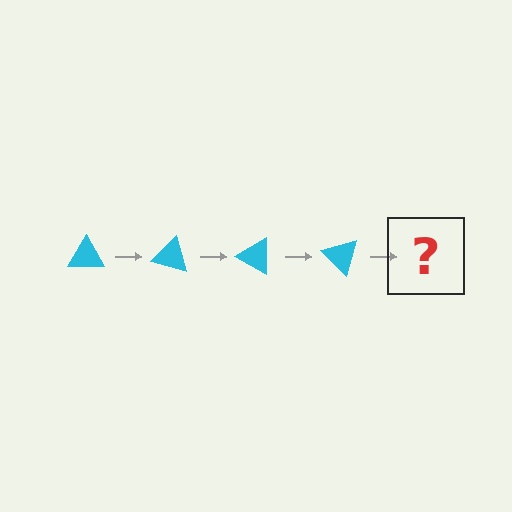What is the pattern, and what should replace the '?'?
The pattern is that the triangle rotates 15 degrees each step. The '?' should be a cyan triangle rotated 60 degrees.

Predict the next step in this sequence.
The next step is a cyan triangle rotated 60 degrees.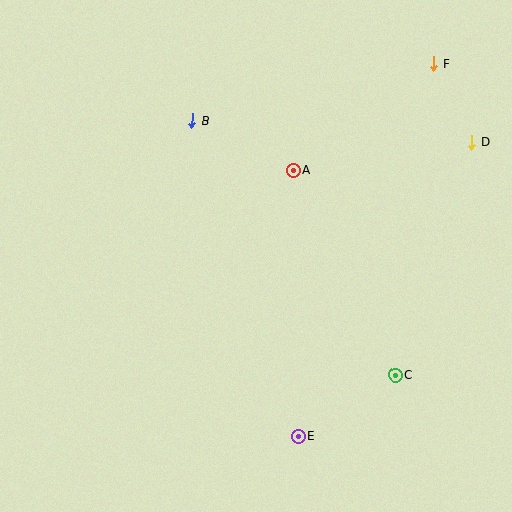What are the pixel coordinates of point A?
Point A is at (294, 170).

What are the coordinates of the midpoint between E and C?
The midpoint between E and C is at (347, 405).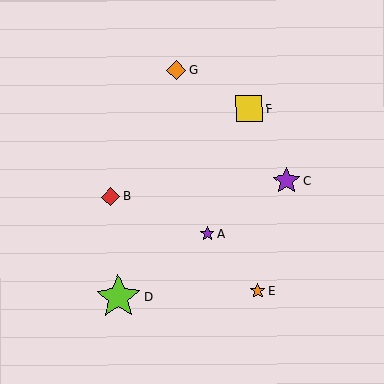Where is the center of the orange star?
The center of the orange star is at (257, 290).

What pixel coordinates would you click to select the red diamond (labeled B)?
Click at (111, 197) to select the red diamond B.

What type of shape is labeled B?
Shape B is a red diamond.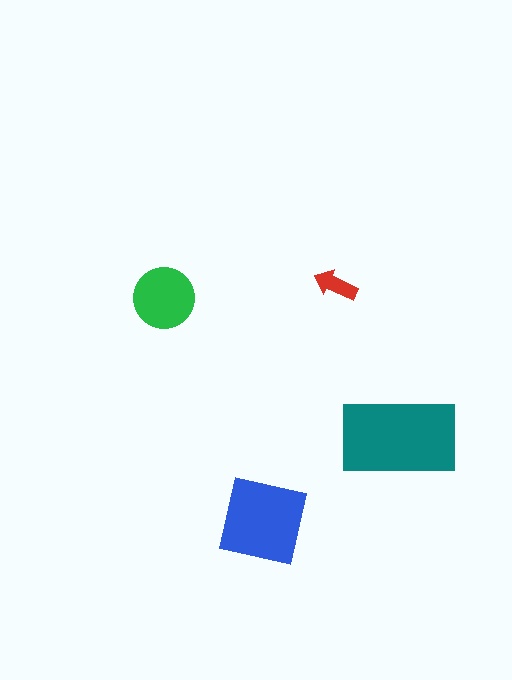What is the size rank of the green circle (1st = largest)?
3rd.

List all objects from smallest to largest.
The red arrow, the green circle, the blue square, the teal rectangle.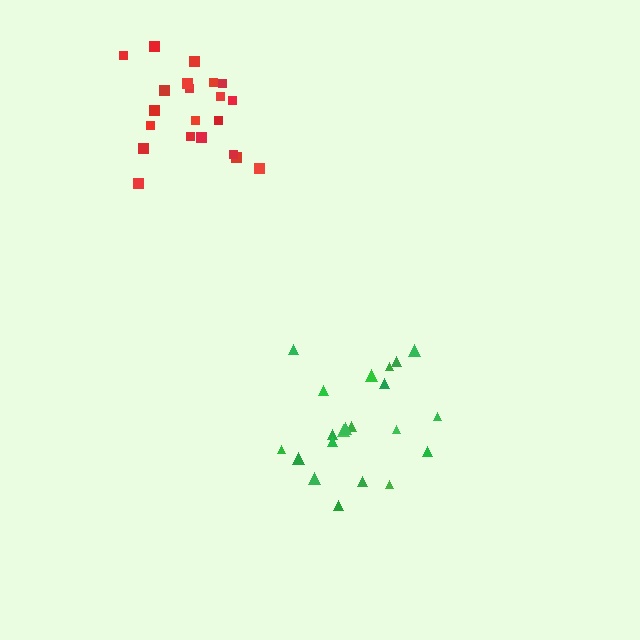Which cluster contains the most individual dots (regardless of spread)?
Green (21).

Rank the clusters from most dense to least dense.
red, green.